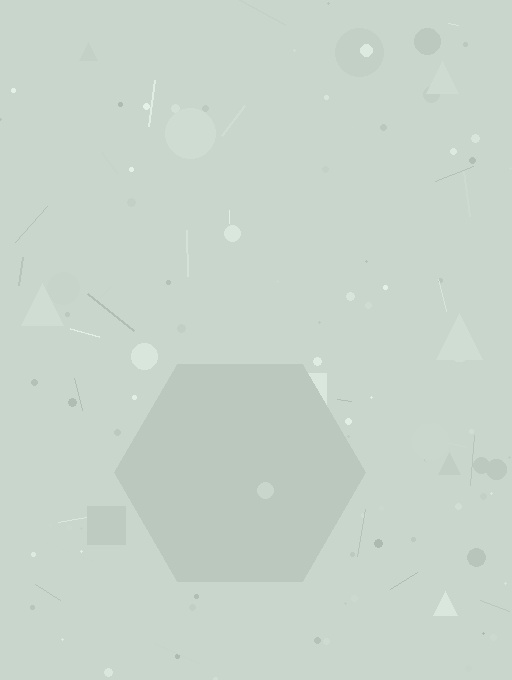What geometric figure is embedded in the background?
A hexagon is embedded in the background.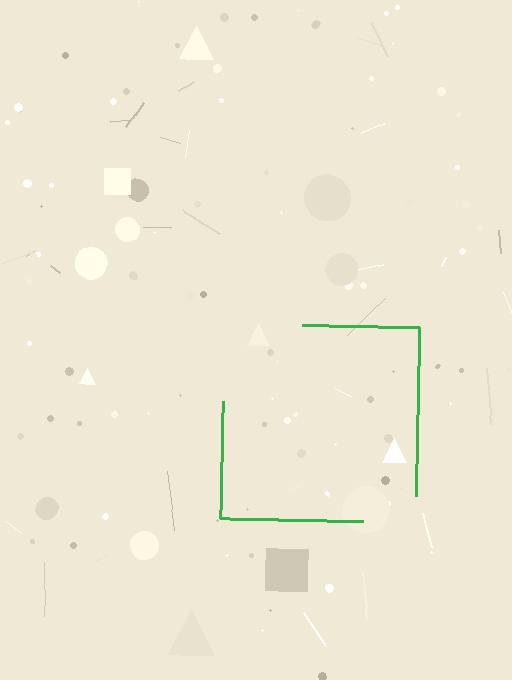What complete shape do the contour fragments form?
The contour fragments form a square.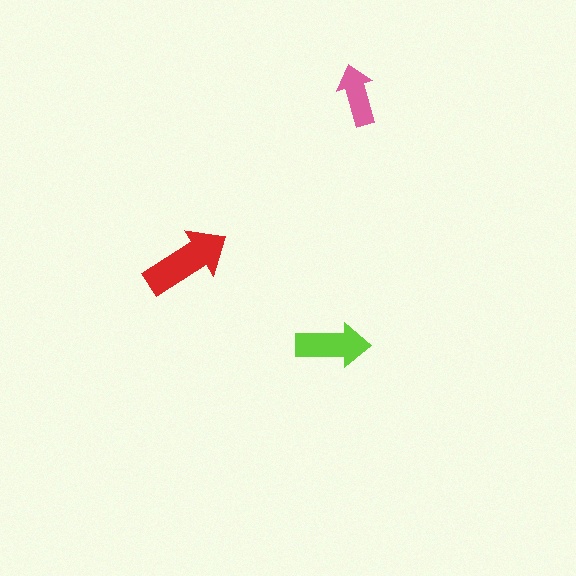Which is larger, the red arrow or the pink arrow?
The red one.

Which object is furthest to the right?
The pink arrow is rightmost.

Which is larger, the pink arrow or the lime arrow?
The lime one.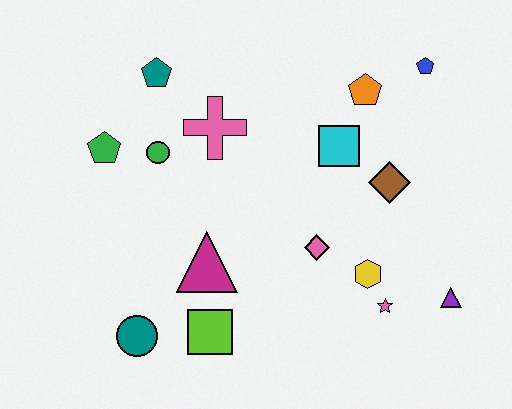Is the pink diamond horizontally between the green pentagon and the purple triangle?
Yes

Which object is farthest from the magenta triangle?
The blue pentagon is farthest from the magenta triangle.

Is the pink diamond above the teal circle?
Yes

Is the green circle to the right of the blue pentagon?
No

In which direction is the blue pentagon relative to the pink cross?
The blue pentagon is to the right of the pink cross.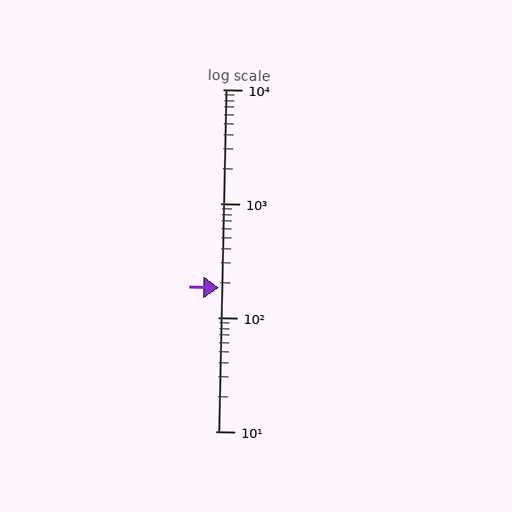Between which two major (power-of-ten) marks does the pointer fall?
The pointer is between 100 and 1000.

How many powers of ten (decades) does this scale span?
The scale spans 3 decades, from 10 to 10000.